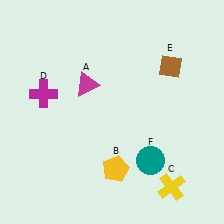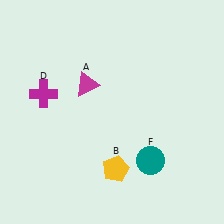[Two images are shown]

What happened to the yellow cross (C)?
The yellow cross (C) was removed in Image 2. It was in the bottom-right area of Image 1.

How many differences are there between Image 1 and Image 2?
There are 2 differences between the two images.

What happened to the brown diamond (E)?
The brown diamond (E) was removed in Image 2. It was in the top-right area of Image 1.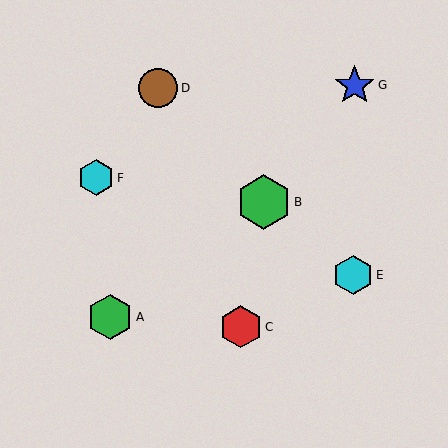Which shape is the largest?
The green hexagon (labeled B) is the largest.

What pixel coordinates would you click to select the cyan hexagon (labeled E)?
Click at (353, 275) to select the cyan hexagon E.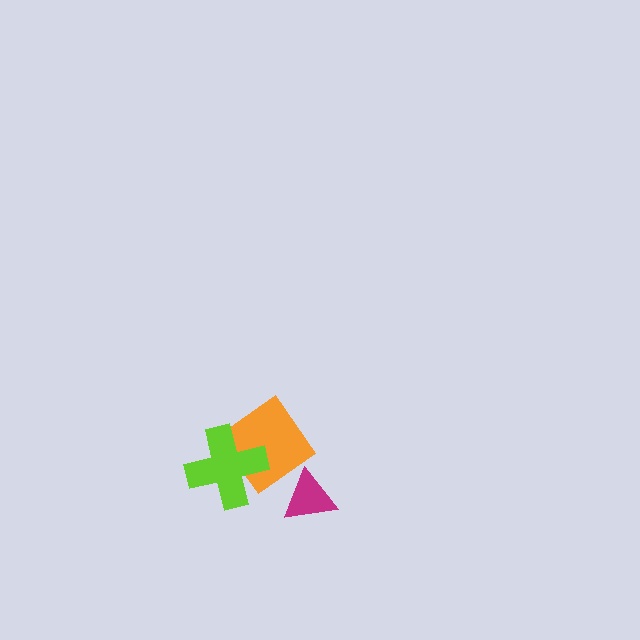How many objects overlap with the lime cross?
1 object overlaps with the lime cross.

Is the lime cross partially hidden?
No, no other shape covers it.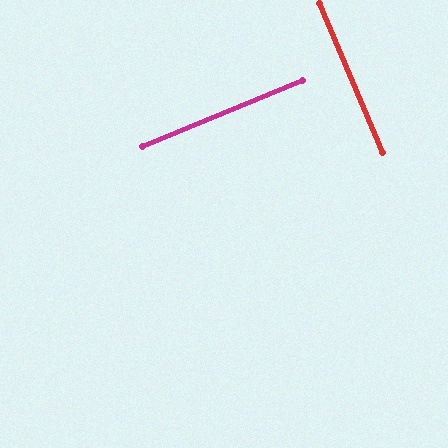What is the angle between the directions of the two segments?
Approximately 90 degrees.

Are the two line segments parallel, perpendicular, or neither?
Perpendicular — they meet at approximately 90°.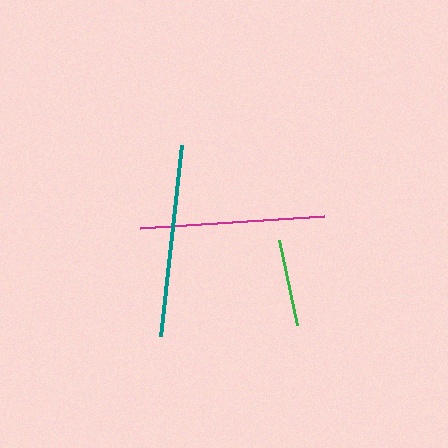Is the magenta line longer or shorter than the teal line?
The teal line is longer than the magenta line.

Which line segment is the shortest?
The green line is the shortest at approximately 87 pixels.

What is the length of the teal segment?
The teal segment is approximately 192 pixels long.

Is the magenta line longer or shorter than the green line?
The magenta line is longer than the green line.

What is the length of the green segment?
The green segment is approximately 87 pixels long.